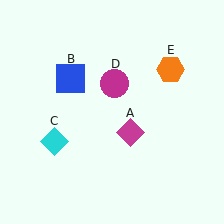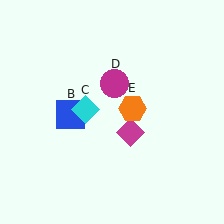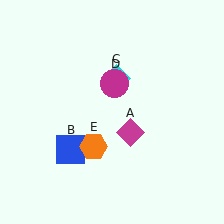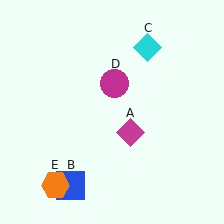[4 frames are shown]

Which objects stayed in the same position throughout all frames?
Magenta diamond (object A) and magenta circle (object D) remained stationary.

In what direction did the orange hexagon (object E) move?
The orange hexagon (object E) moved down and to the left.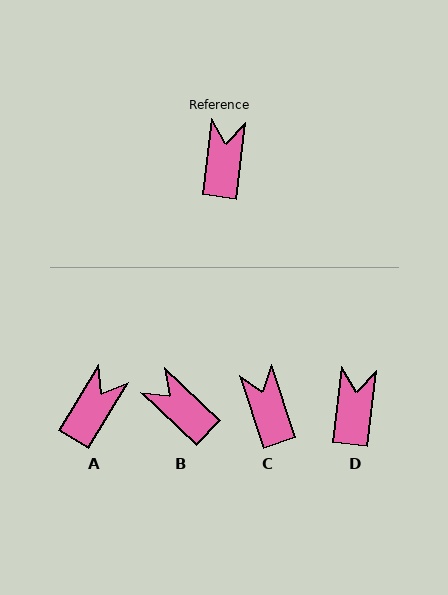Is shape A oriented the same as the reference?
No, it is off by about 24 degrees.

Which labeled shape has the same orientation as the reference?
D.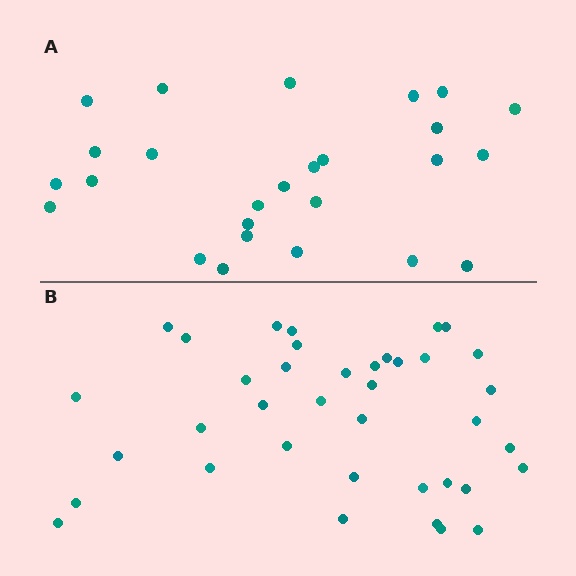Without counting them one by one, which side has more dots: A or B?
Region B (the bottom region) has more dots.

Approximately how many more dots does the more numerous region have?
Region B has roughly 12 or so more dots than region A.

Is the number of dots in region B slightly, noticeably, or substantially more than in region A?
Region B has substantially more. The ratio is roughly 1.5 to 1.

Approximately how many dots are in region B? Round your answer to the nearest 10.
About 40 dots. (The exact count is 38, which rounds to 40.)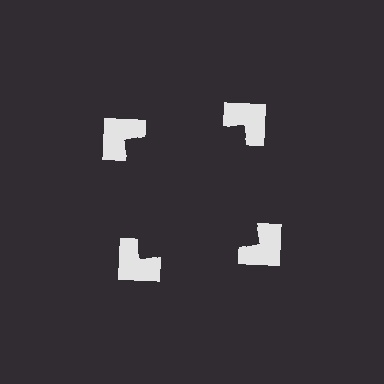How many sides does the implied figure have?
4 sides.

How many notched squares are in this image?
There are 4 — one at each vertex of the illusory square.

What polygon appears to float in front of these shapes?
An illusory square — its edges are inferred from the aligned wedge cuts in the notched squares, not physically drawn.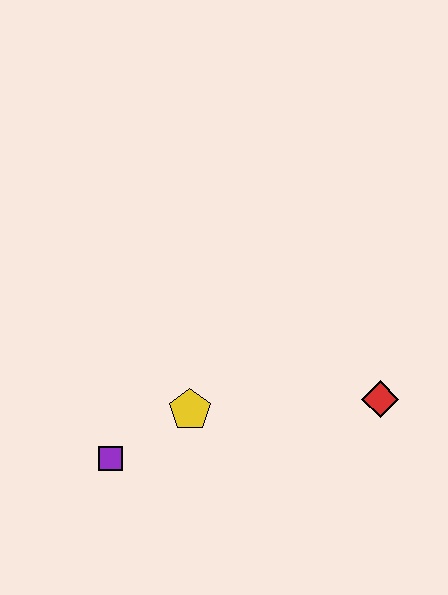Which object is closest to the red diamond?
The yellow pentagon is closest to the red diamond.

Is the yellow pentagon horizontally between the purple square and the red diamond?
Yes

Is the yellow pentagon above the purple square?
Yes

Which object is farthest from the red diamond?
The purple square is farthest from the red diamond.